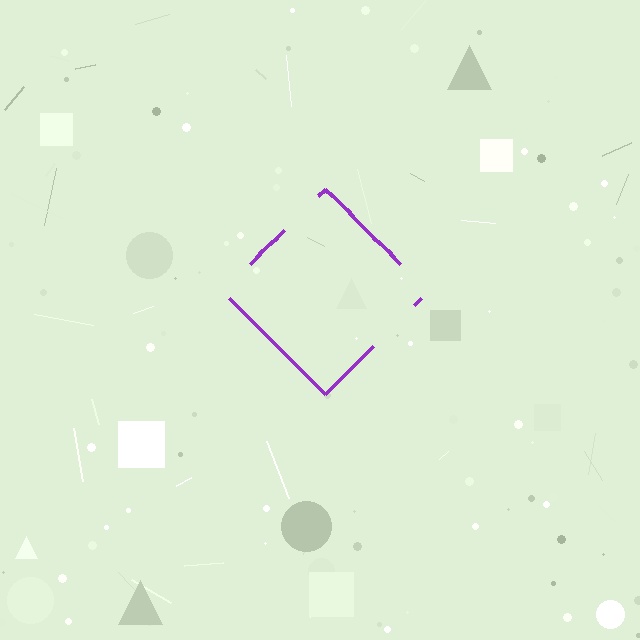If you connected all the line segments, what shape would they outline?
They would outline a diamond.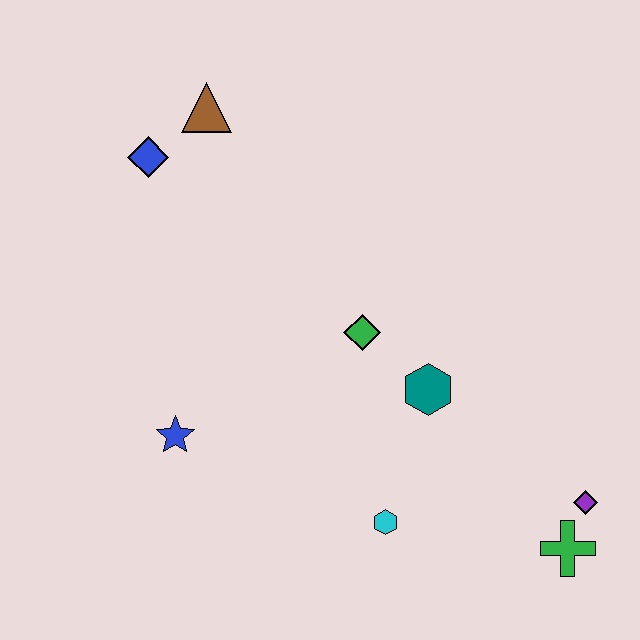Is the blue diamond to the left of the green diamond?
Yes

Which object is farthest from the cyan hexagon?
The brown triangle is farthest from the cyan hexagon.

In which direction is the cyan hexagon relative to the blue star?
The cyan hexagon is to the right of the blue star.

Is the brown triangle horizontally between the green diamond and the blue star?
Yes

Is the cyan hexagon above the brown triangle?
No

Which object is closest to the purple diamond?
The green cross is closest to the purple diamond.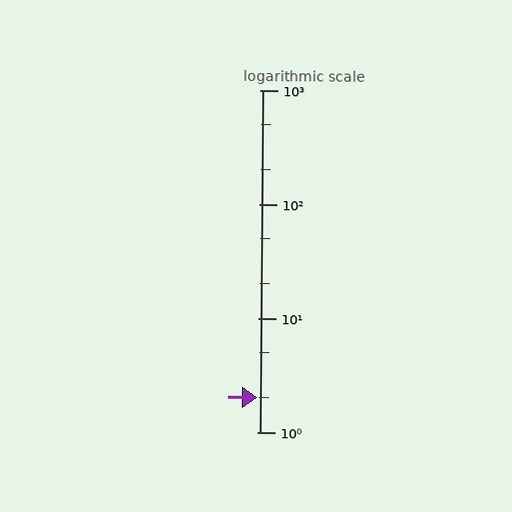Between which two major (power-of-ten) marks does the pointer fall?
The pointer is between 1 and 10.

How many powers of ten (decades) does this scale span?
The scale spans 3 decades, from 1 to 1000.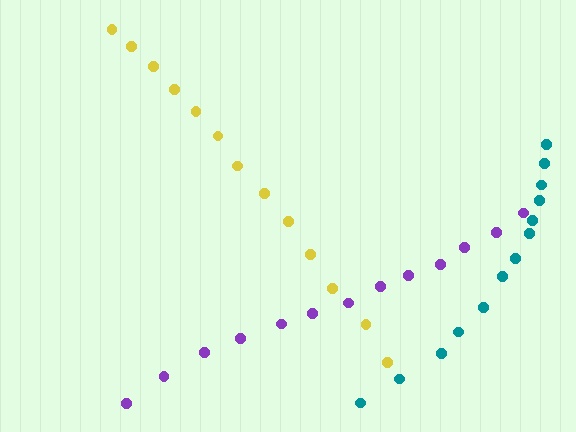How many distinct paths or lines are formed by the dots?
There are 3 distinct paths.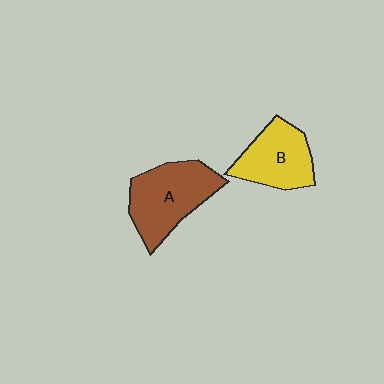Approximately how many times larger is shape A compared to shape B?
Approximately 1.2 times.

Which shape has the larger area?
Shape A (brown).